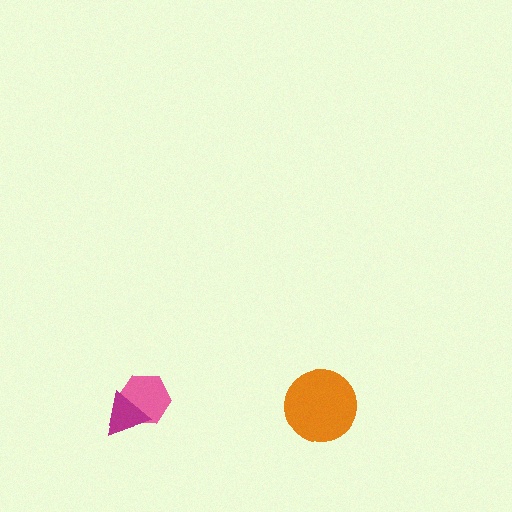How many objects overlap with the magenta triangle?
1 object overlaps with the magenta triangle.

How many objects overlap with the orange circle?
0 objects overlap with the orange circle.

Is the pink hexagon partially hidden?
Yes, it is partially covered by another shape.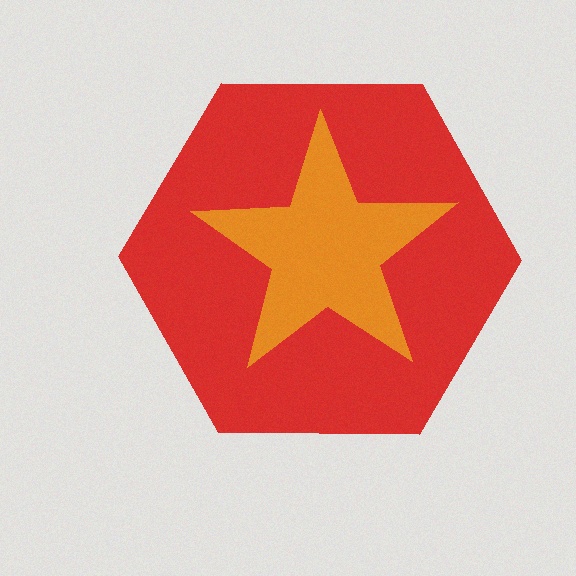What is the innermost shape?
The orange star.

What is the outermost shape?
The red hexagon.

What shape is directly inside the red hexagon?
The orange star.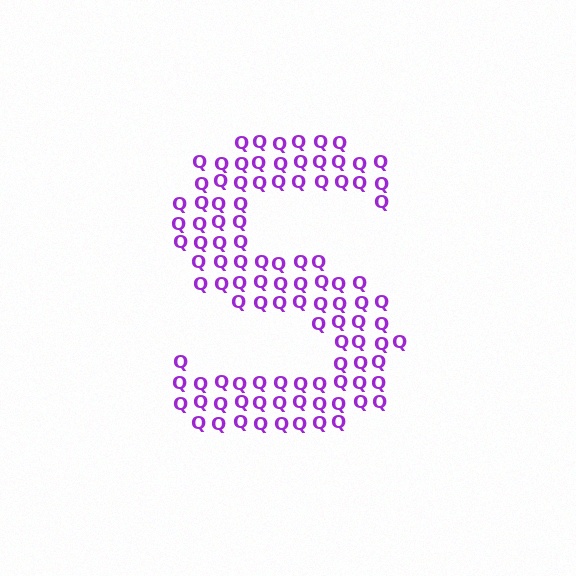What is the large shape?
The large shape is the letter S.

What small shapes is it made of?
It is made of small letter Q's.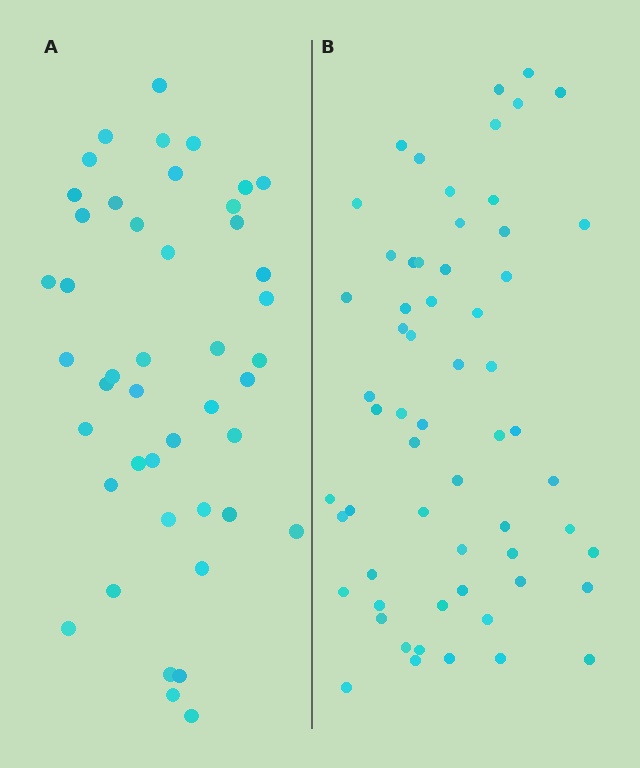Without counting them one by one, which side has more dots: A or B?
Region B (the right region) has more dots.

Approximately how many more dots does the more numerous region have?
Region B has approximately 15 more dots than region A.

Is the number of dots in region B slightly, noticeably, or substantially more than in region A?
Region B has noticeably more, but not dramatically so. The ratio is roughly 1.3 to 1.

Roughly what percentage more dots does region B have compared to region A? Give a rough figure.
About 35% more.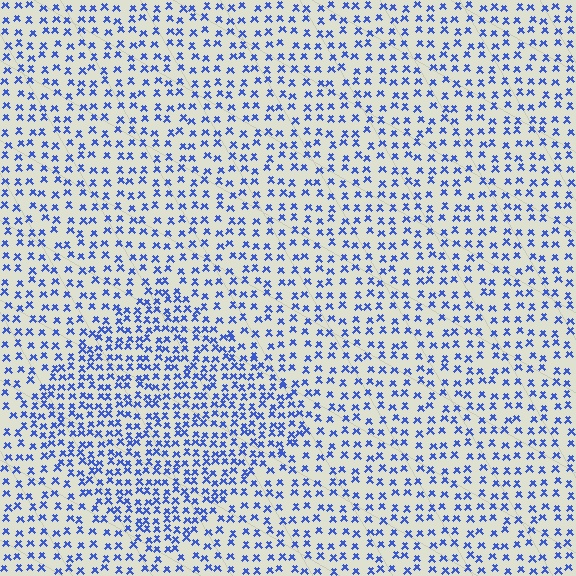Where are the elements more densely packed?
The elements are more densely packed inside the diamond boundary.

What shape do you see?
I see a diamond.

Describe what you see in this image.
The image contains small blue elements arranged at two different densities. A diamond-shaped region is visible where the elements are more densely packed than the surrounding area.